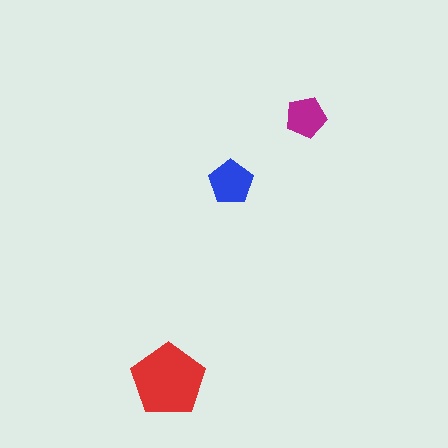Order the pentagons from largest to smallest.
the red one, the blue one, the magenta one.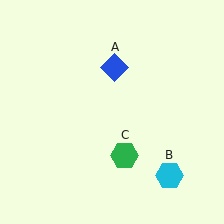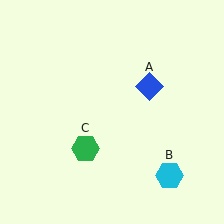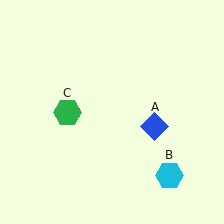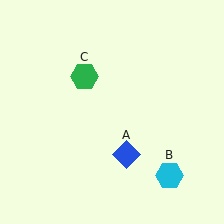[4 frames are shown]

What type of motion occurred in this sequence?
The blue diamond (object A), green hexagon (object C) rotated clockwise around the center of the scene.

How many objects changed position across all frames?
2 objects changed position: blue diamond (object A), green hexagon (object C).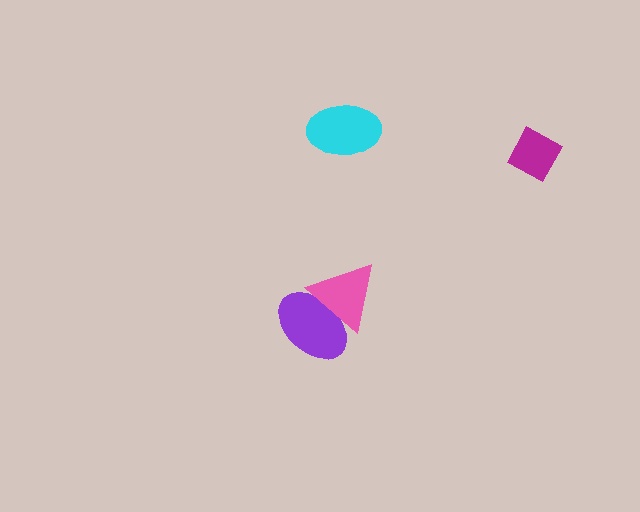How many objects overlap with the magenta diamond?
0 objects overlap with the magenta diamond.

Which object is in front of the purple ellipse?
The pink triangle is in front of the purple ellipse.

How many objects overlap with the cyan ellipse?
0 objects overlap with the cyan ellipse.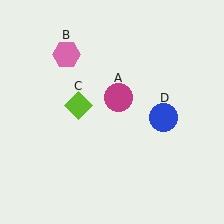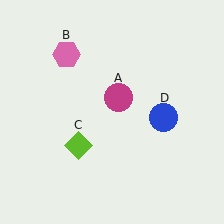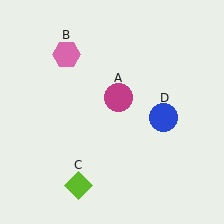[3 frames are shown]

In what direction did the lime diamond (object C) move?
The lime diamond (object C) moved down.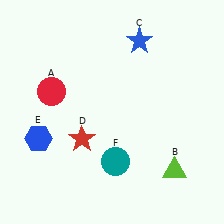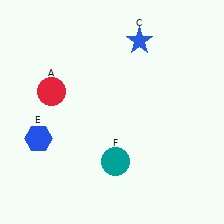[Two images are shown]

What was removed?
The red star (D), the lime triangle (B) were removed in Image 2.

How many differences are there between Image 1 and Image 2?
There are 2 differences between the two images.